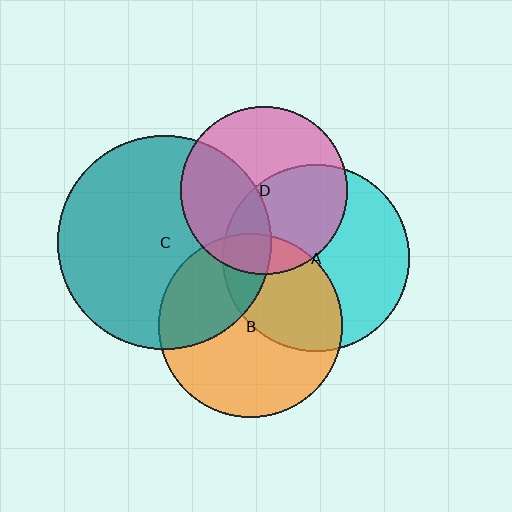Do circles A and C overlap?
Yes.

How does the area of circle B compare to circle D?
Approximately 1.2 times.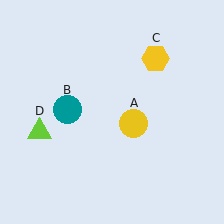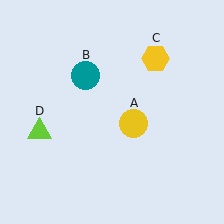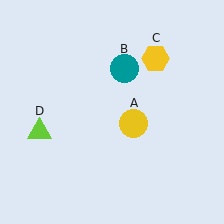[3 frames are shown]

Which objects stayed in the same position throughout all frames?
Yellow circle (object A) and yellow hexagon (object C) and lime triangle (object D) remained stationary.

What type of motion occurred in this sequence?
The teal circle (object B) rotated clockwise around the center of the scene.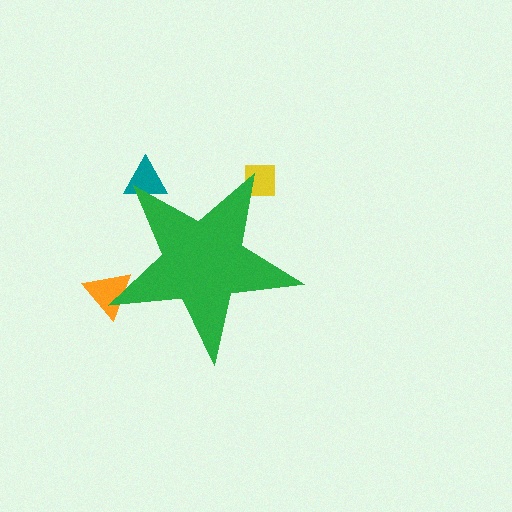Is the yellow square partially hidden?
Yes, the yellow square is partially hidden behind the green star.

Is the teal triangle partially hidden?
Yes, the teal triangle is partially hidden behind the green star.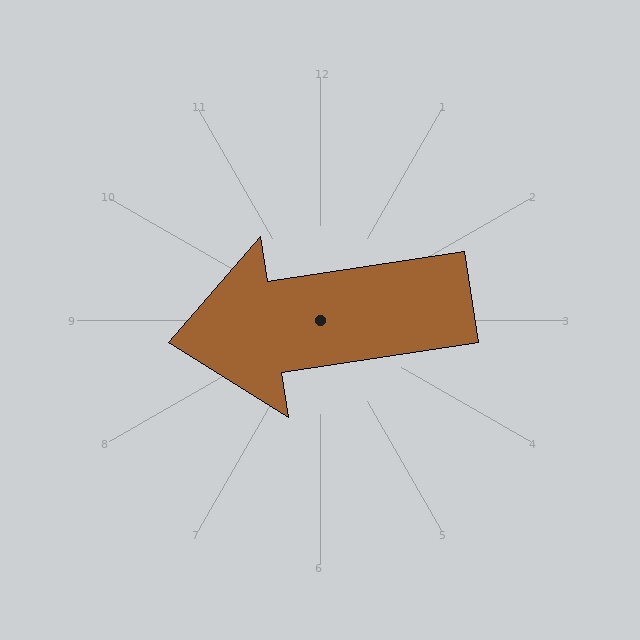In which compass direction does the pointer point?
West.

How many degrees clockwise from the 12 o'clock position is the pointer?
Approximately 261 degrees.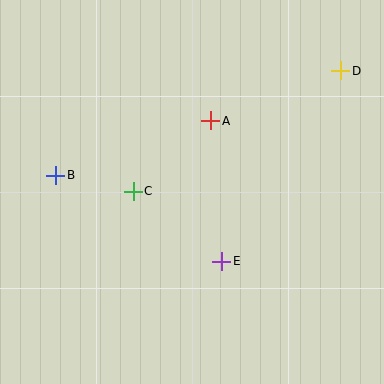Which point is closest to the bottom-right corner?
Point E is closest to the bottom-right corner.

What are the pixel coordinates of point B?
Point B is at (56, 175).